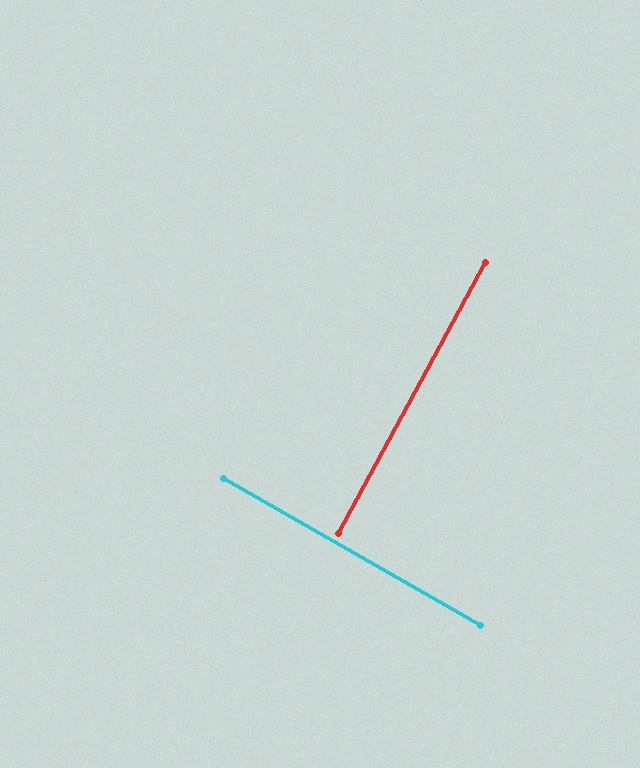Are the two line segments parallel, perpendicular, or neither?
Perpendicular — they meet at approximately 89°.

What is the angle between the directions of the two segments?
Approximately 89 degrees.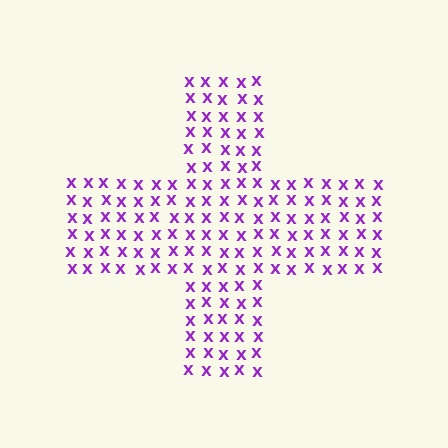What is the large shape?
The large shape is a cross.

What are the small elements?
The small elements are letter X's.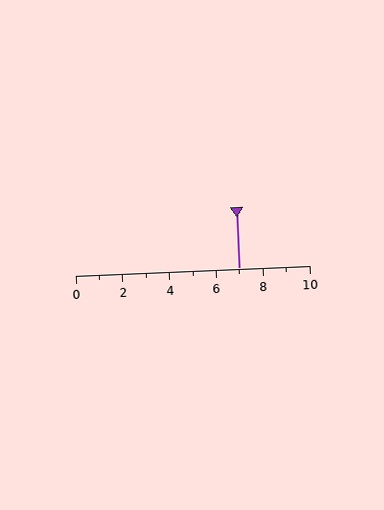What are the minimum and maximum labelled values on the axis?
The axis runs from 0 to 10.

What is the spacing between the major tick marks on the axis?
The major ticks are spaced 2 apart.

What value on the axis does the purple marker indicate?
The marker indicates approximately 7.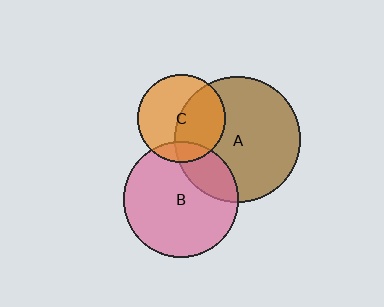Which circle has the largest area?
Circle A (brown).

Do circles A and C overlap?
Yes.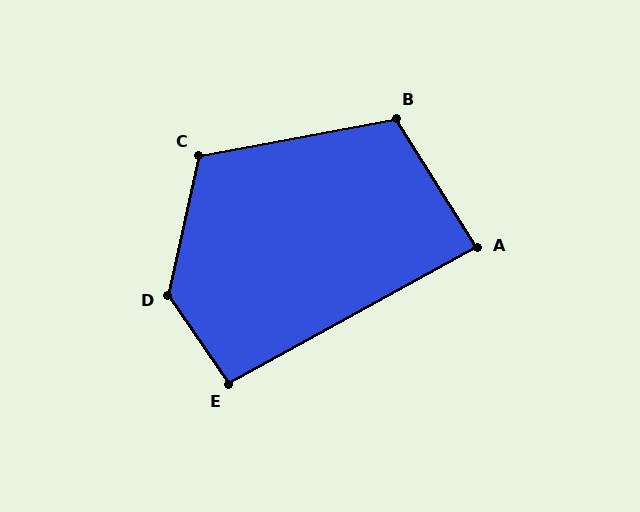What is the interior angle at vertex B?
Approximately 111 degrees (obtuse).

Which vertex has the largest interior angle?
D, at approximately 133 degrees.